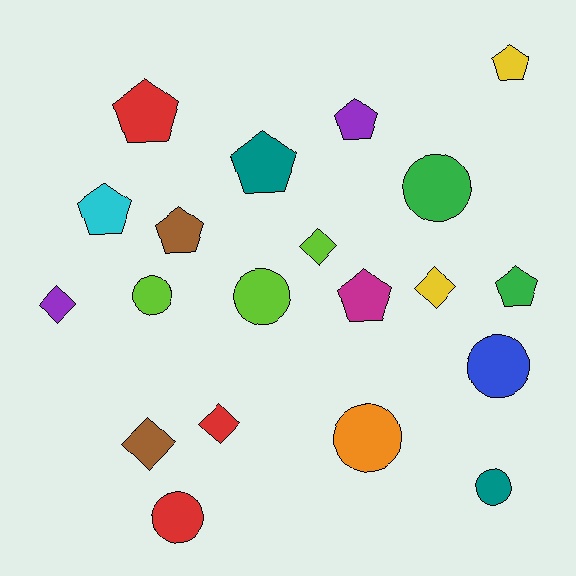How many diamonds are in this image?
There are 5 diamonds.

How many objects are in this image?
There are 20 objects.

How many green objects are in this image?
There are 2 green objects.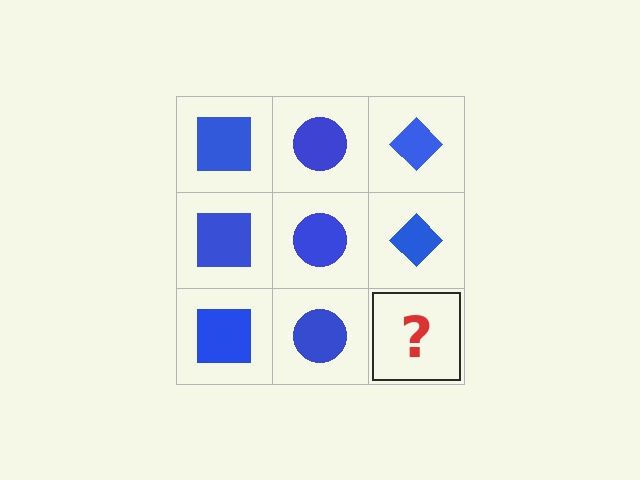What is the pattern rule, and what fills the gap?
The rule is that each column has a consistent shape. The gap should be filled with a blue diamond.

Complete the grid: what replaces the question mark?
The question mark should be replaced with a blue diamond.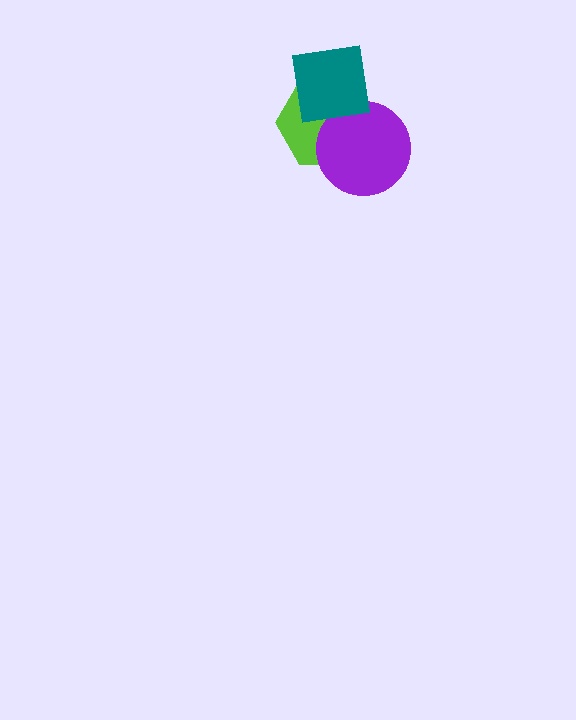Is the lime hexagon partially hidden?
Yes, it is partially covered by another shape.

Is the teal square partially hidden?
No, no other shape covers it.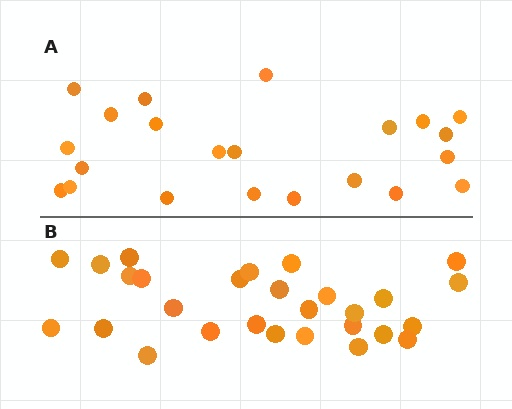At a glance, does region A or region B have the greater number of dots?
Region B (the bottom region) has more dots.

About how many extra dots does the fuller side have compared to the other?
Region B has about 6 more dots than region A.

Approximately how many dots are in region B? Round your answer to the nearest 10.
About 30 dots. (The exact count is 28, which rounds to 30.)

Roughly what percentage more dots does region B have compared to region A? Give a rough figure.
About 25% more.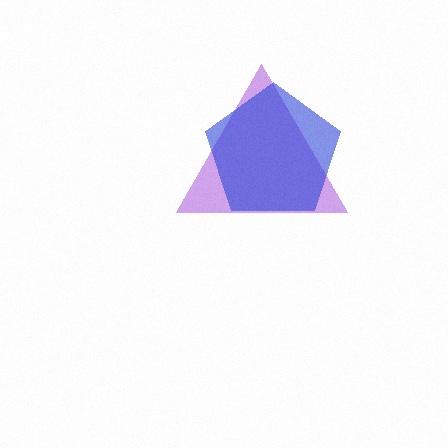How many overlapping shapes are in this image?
There are 2 overlapping shapes in the image.